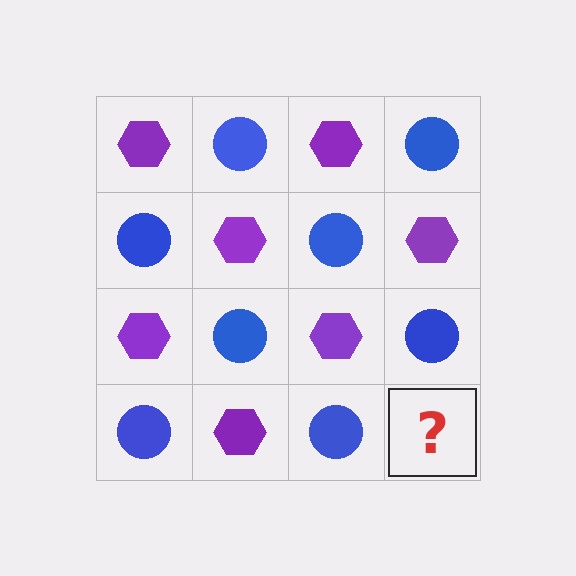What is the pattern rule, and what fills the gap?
The rule is that it alternates purple hexagon and blue circle in a checkerboard pattern. The gap should be filled with a purple hexagon.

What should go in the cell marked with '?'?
The missing cell should contain a purple hexagon.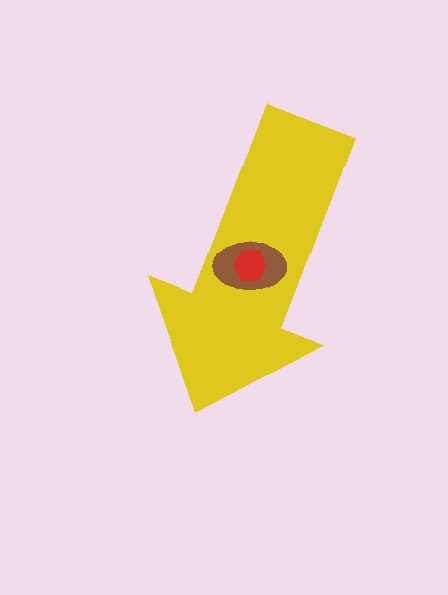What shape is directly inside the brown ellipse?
The red hexagon.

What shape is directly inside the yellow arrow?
The brown ellipse.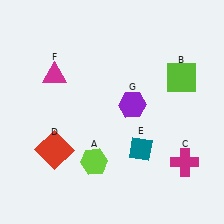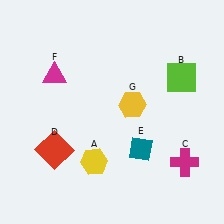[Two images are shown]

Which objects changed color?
A changed from lime to yellow. G changed from purple to yellow.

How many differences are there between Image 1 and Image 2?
There are 2 differences between the two images.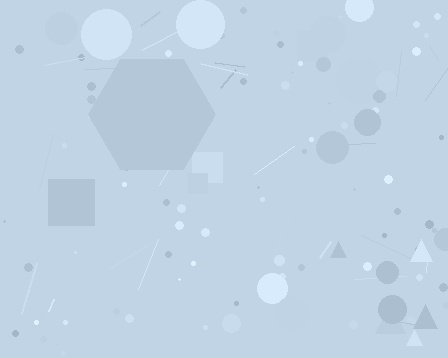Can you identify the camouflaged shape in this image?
The camouflaged shape is a hexagon.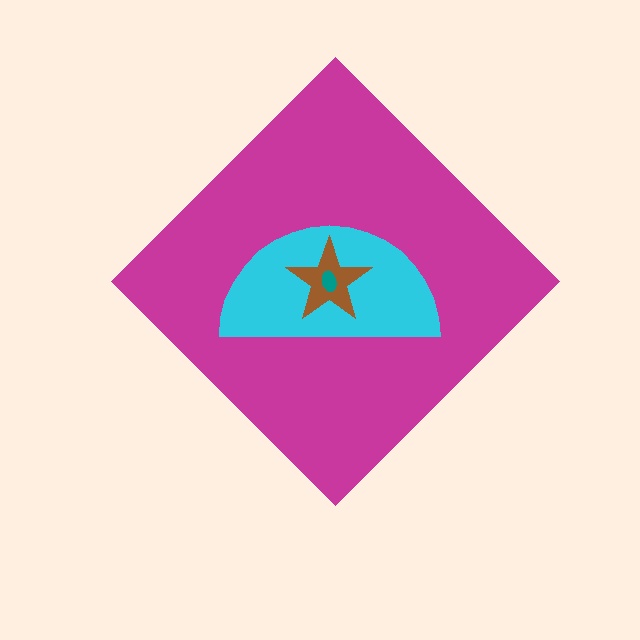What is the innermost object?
The teal ellipse.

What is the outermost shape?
The magenta diamond.